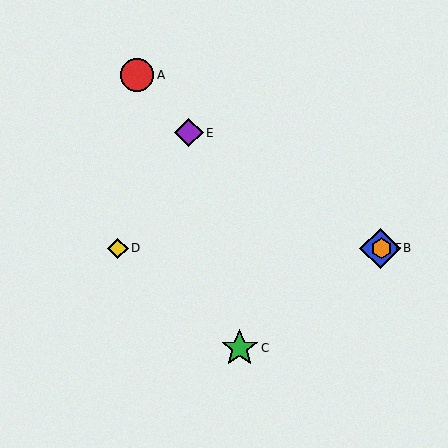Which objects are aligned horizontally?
Objects B, D, F are aligned horizontally.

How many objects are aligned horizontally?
3 objects (B, D, F) are aligned horizontally.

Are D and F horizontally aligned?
Yes, both are at y≈248.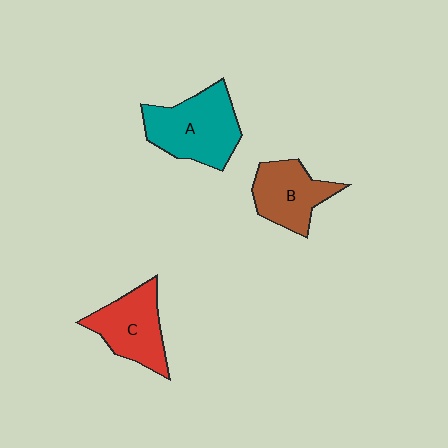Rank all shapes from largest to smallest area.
From largest to smallest: A (teal), C (red), B (brown).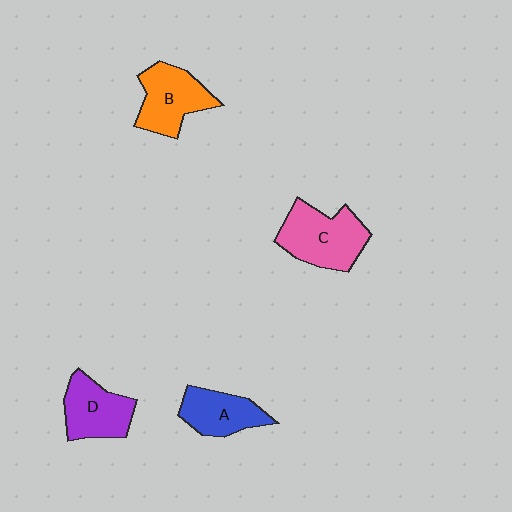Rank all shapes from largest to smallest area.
From largest to smallest: C (pink), B (orange), D (purple), A (blue).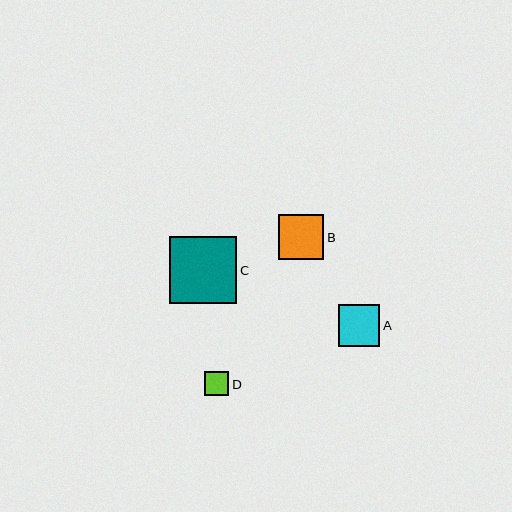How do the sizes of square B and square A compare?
Square B and square A are approximately the same size.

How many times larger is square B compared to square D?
Square B is approximately 1.9 times the size of square D.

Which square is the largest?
Square C is the largest with a size of approximately 67 pixels.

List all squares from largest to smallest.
From largest to smallest: C, B, A, D.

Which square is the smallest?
Square D is the smallest with a size of approximately 24 pixels.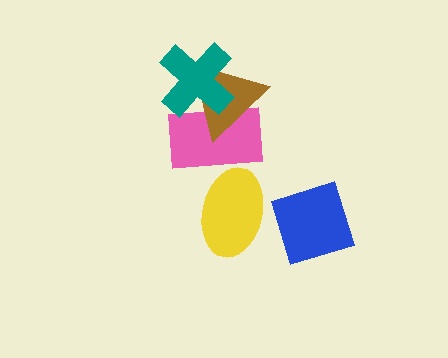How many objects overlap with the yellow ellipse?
1 object overlaps with the yellow ellipse.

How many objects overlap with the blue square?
0 objects overlap with the blue square.